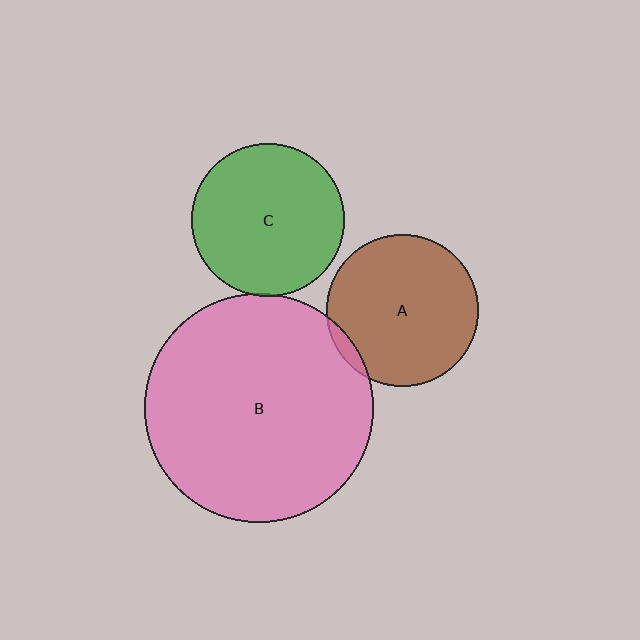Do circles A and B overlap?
Yes.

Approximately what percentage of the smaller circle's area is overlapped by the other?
Approximately 5%.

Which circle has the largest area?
Circle B (pink).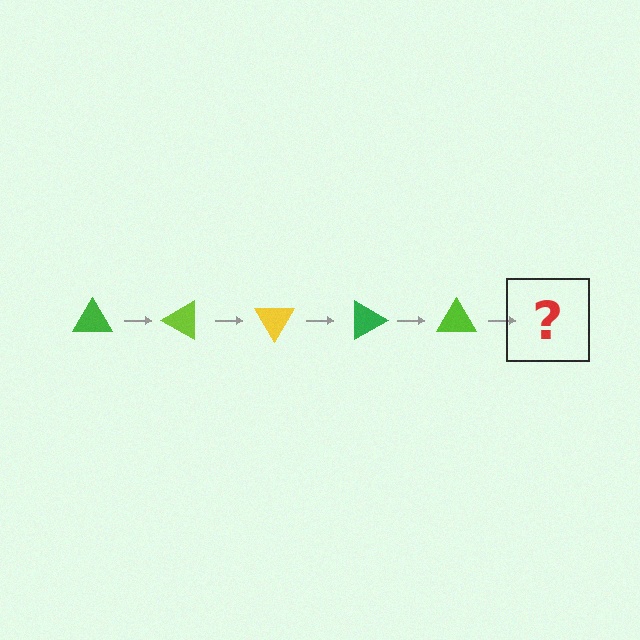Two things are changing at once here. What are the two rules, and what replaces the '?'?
The two rules are that it rotates 30 degrees each step and the color cycles through green, lime, and yellow. The '?' should be a yellow triangle, rotated 150 degrees from the start.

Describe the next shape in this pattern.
It should be a yellow triangle, rotated 150 degrees from the start.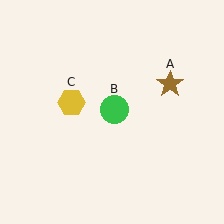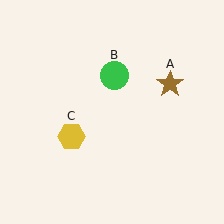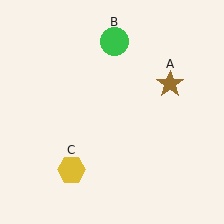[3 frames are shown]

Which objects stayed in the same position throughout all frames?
Brown star (object A) remained stationary.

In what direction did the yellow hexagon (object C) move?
The yellow hexagon (object C) moved down.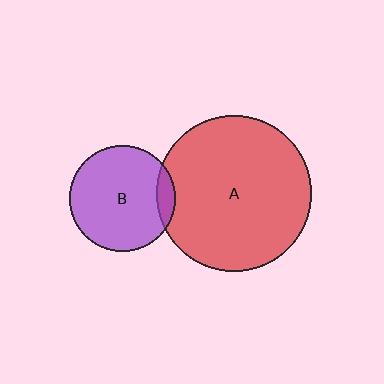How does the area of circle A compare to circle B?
Approximately 2.2 times.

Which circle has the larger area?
Circle A (red).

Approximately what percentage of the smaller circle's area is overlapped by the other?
Approximately 10%.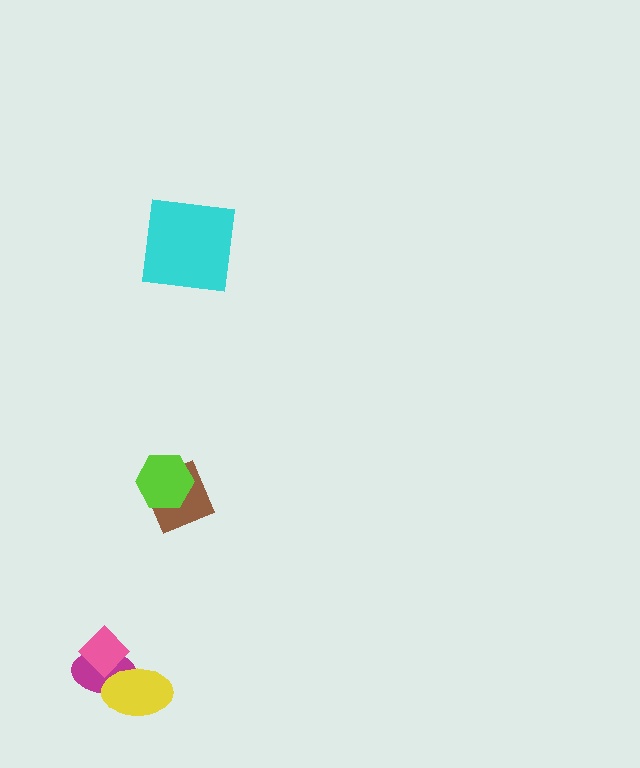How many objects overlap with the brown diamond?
1 object overlaps with the brown diamond.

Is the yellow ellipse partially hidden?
Yes, it is partially covered by another shape.